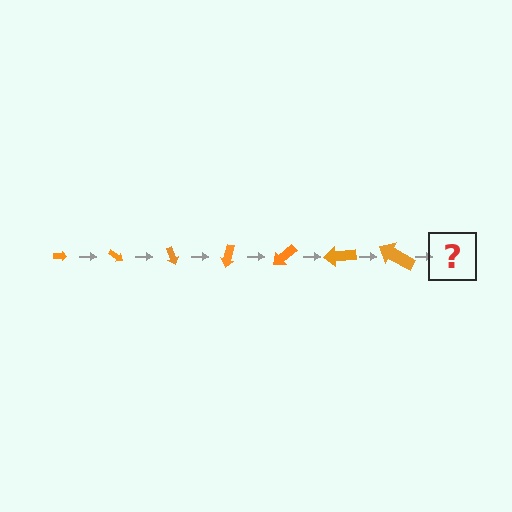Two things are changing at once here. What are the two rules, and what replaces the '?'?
The two rules are that the arrow grows larger each step and it rotates 35 degrees each step. The '?' should be an arrow, larger than the previous one and rotated 245 degrees from the start.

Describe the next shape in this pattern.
It should be an arrow, larger than the previous one and rotated 245 degrees from the start.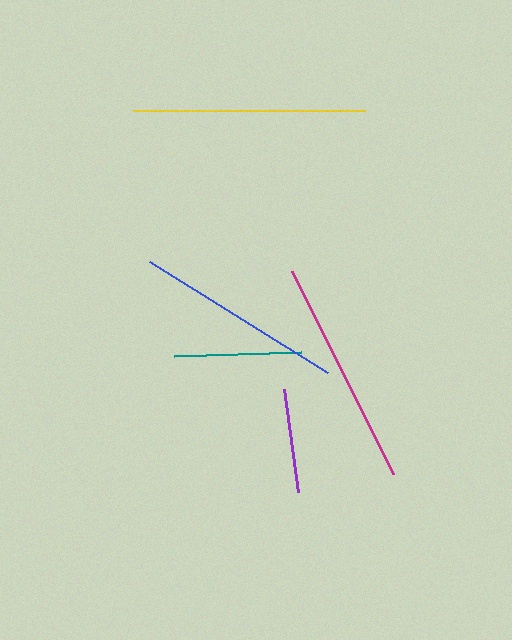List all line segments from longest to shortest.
From longest to shortest: yellow, magenta, blue, teal, purple.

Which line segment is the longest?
The yellow line is the longest at approximately 232 pixels.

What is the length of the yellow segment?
The yellow segment is approximately 232 pixels long.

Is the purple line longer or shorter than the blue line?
The blue line is longer than the purple line.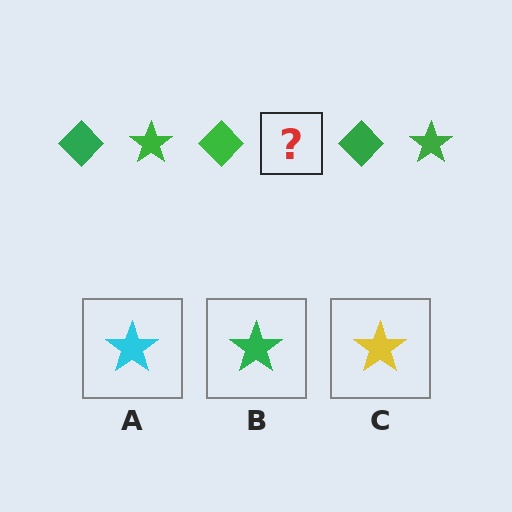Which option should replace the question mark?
Option B.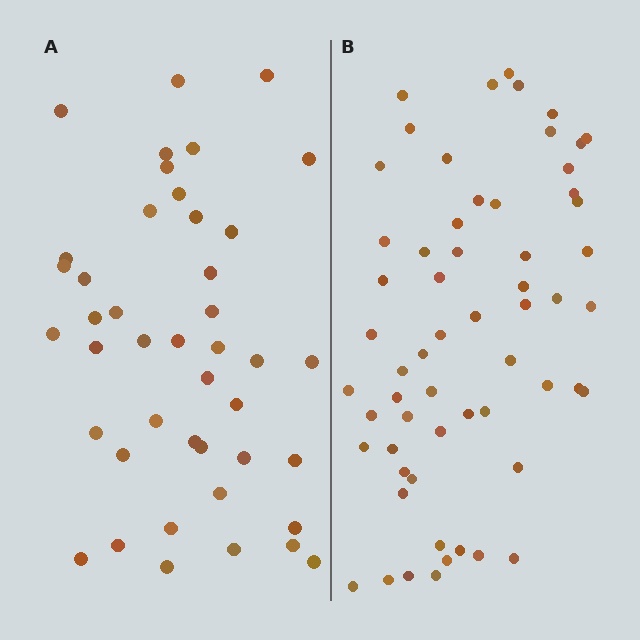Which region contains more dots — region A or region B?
Region B (the right region) has more dots.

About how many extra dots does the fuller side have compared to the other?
Region B has approximately 15 more dots than region A.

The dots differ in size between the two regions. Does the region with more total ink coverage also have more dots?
No. Region A has more total ink coverage because its dots are larger, but region B actually contains more individual dots. Total area can be misleading — the number of items is what matters here.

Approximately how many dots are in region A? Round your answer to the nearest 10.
About 40 dots. (The exact count is 43, which rounds to 40.)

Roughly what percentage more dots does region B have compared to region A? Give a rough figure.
About 40% more.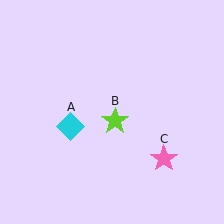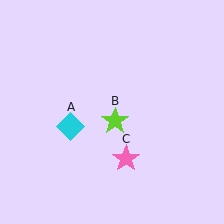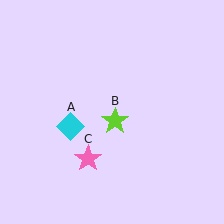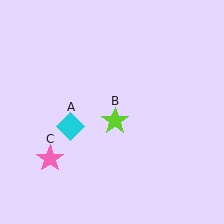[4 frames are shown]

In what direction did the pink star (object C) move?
The pink star (object C) moved left.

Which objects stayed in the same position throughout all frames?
Cyan diamond (object A) and lime star (object B) remained stationary.